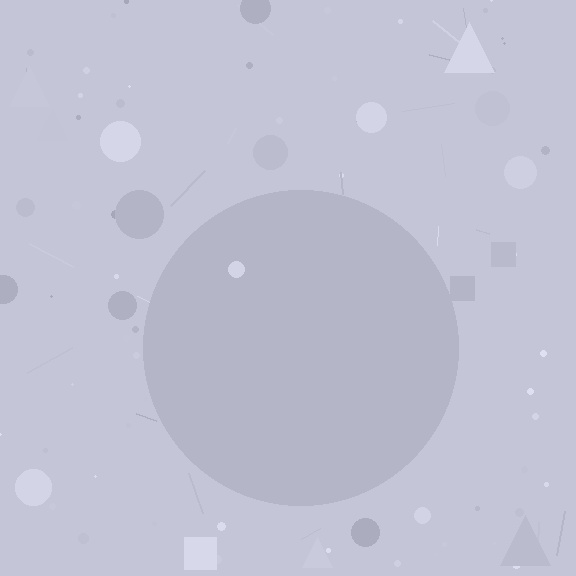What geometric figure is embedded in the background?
A circle is embedded in the background.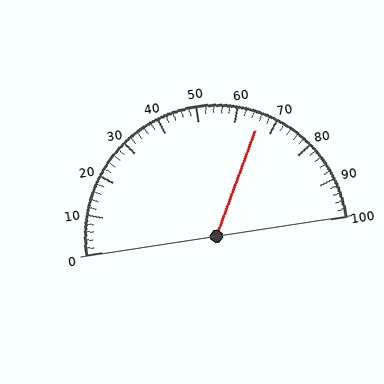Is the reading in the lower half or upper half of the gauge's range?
The reading is in the upper half of the range (0 to 100).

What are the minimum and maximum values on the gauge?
The gauge ranges from 0 to 100.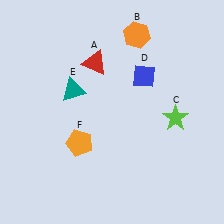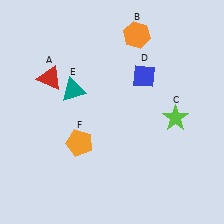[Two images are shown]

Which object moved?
The red triangle (A) moved left.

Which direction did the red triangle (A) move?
The red triangle (A) moved left.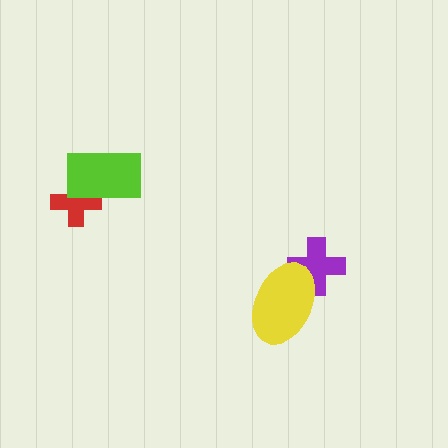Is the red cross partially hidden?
Yes, it is partially covered by another shape.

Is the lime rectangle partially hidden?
No, no other shape covers it.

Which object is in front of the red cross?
The lime rectangle is in front of the red cross.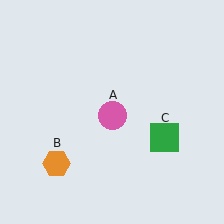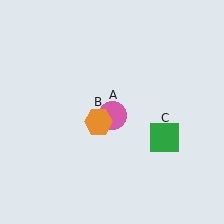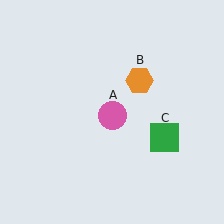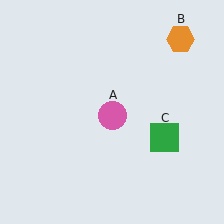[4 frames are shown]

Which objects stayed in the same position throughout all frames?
Pink circle (object A) and green square (object C) remained stationary.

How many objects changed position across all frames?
1 object changed position: orange hexagon (object B).